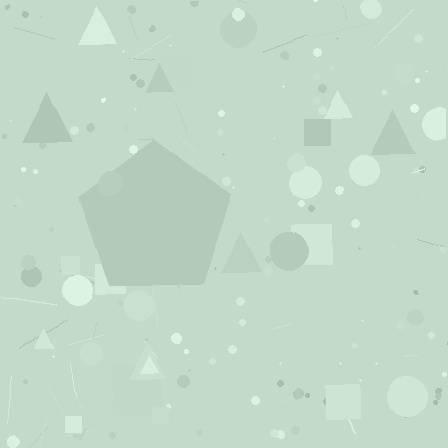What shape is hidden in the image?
A pentagon is hidden in the image.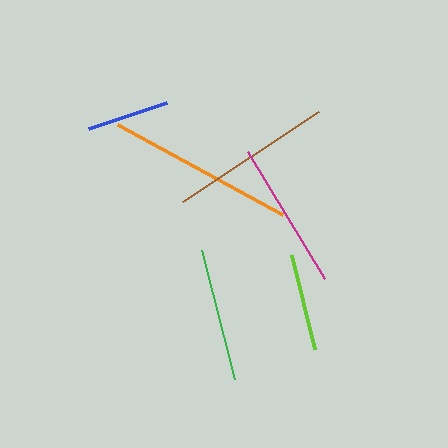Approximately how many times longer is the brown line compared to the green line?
The brown line is approximately 1.2 times the length of the green line.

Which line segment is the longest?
The orange line is the longest at approximately 187 pixels.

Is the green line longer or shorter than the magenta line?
The magenta line is longer than the green line.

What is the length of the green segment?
The green segment is approximately 132 pixels long.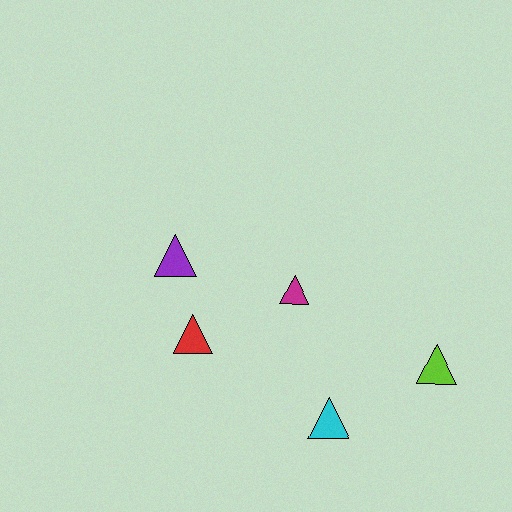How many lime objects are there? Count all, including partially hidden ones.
There is 1 lime object.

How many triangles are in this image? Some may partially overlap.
There are 5 triangles.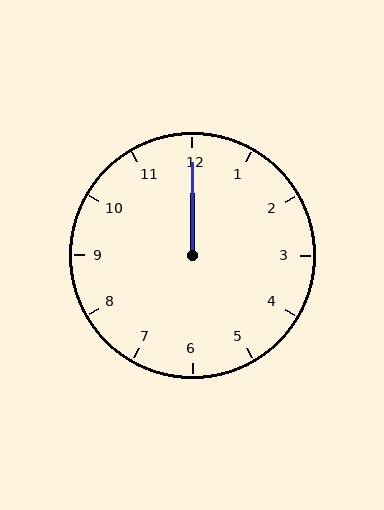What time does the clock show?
12:00.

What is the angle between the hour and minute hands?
Approximately 0 degrees.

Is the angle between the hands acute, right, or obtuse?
It is acute.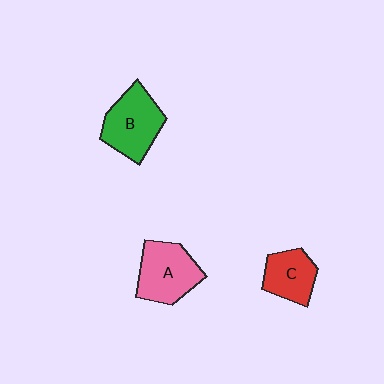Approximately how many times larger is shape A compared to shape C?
Approximately 1.4 times.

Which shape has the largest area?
Shape B (green).